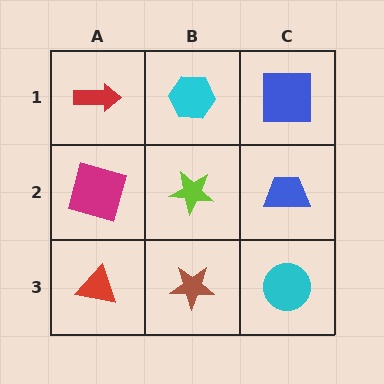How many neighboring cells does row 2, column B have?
4.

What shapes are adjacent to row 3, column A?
A magenta square (row 2, column A), a brown star (row 3, column B).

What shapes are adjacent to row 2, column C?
A blue square (row 1, column C), a cyan circle (row 3, column C), a lime star (row 2, column B).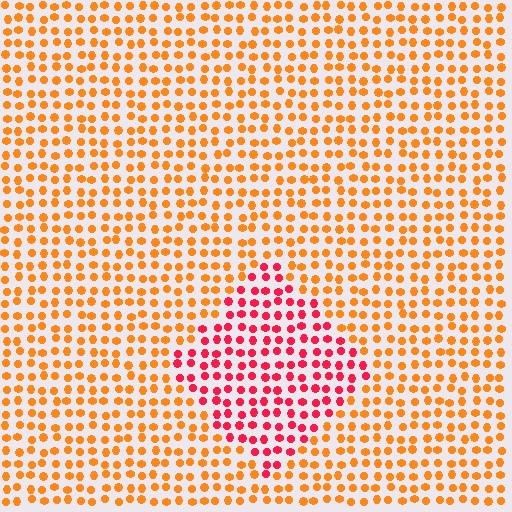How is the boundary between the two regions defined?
The boundary is defined purely by a slight shift in hue (about 42 degrees). Spacing, size, and orientation are identical on both sides.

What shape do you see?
I see a diamond.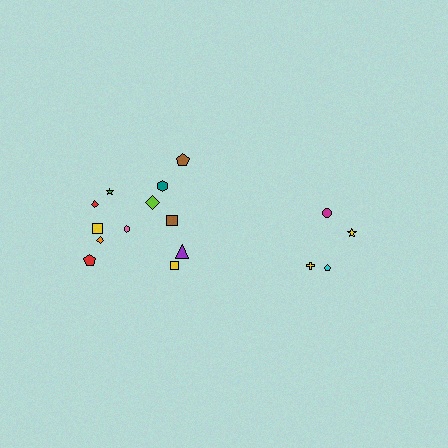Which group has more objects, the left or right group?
The left group.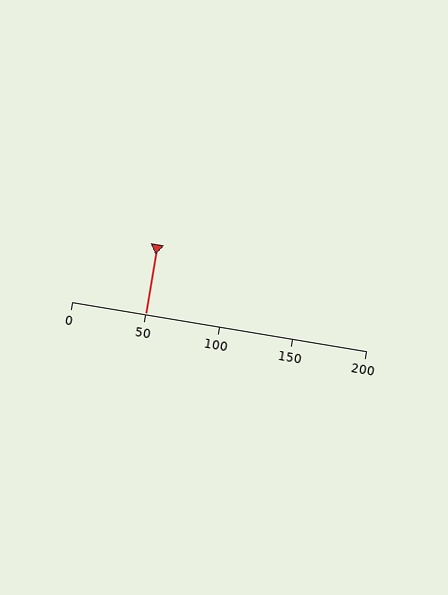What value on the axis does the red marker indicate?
The marker indicates approximately 50.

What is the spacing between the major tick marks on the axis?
The major ticks are spaced 50 apart.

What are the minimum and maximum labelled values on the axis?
The axis runs from 0 to 200.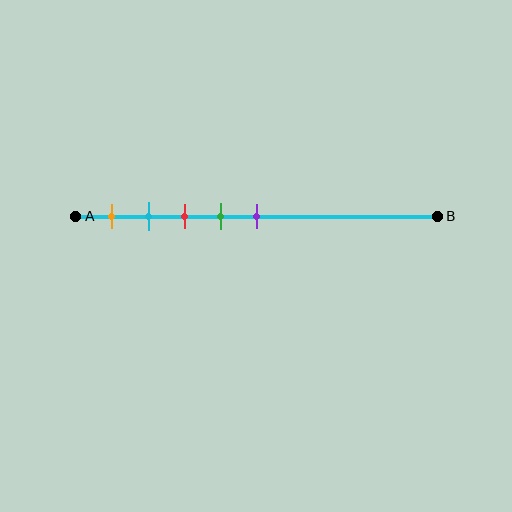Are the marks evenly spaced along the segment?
Yes, the marks are approximately evenly spaced.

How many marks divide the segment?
There are 5 marks dividing the segment.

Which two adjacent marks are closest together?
The cyan and red marks are the closest adjacent pair.